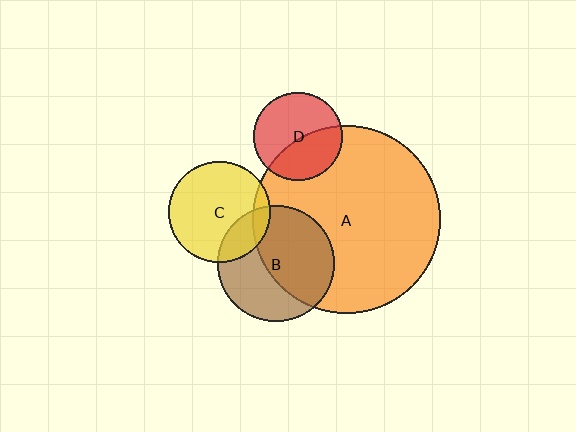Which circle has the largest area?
Circle A (orange).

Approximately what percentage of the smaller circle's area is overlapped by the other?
Approximately 10%.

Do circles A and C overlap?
Yes.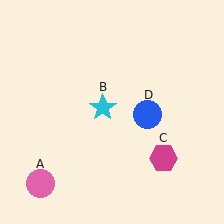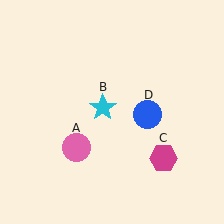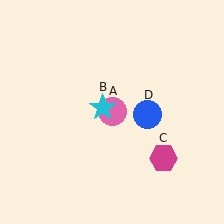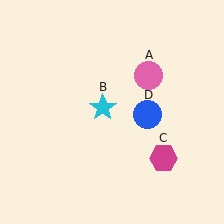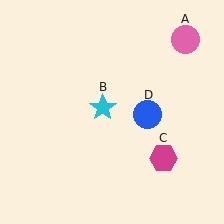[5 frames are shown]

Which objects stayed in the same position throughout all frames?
Cyan star (object B) and magenta hexagon (object C) and blue circle (object D) remained stationary.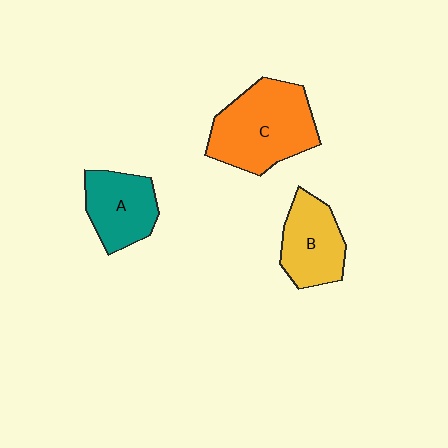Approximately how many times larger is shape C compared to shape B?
Approximately 1.5 times.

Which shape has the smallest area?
Shape A (teal).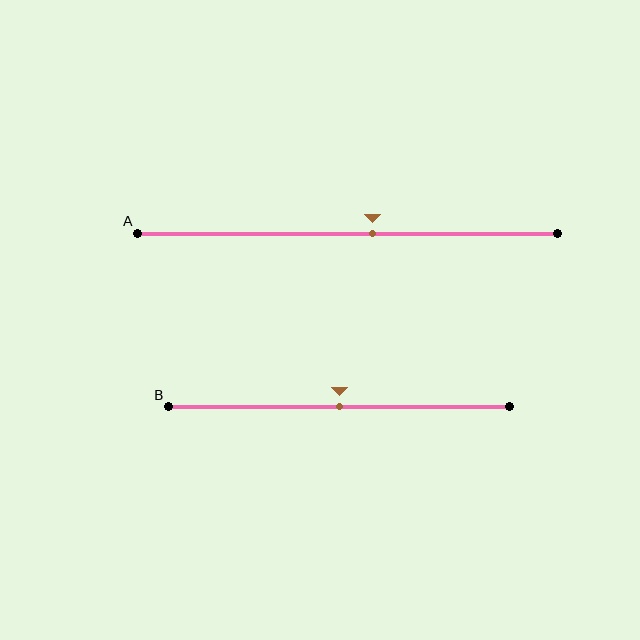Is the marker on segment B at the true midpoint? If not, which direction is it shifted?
Yes, the marker on segment B is at the true midpoint.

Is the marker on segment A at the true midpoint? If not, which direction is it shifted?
No, the marker on segment A is shifted to the right by about 6% of the segment length.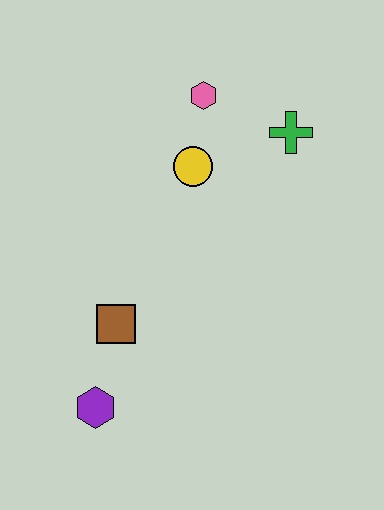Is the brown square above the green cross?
No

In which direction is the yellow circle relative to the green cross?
The yellow circle is to the left of the green cross.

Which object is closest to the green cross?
The pink hexagon is closest to the green cross.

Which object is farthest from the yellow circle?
The purple hexagon is farthest from the yellow circle.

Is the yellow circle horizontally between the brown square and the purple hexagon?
No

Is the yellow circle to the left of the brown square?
No